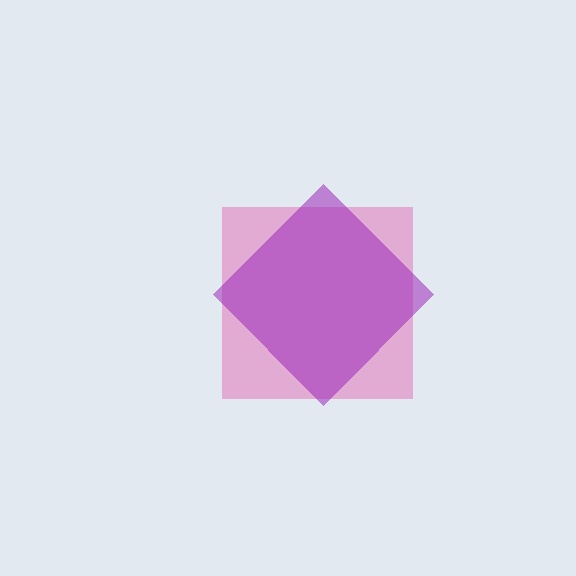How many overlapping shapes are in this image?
There are 2 overlapping shapes in the image.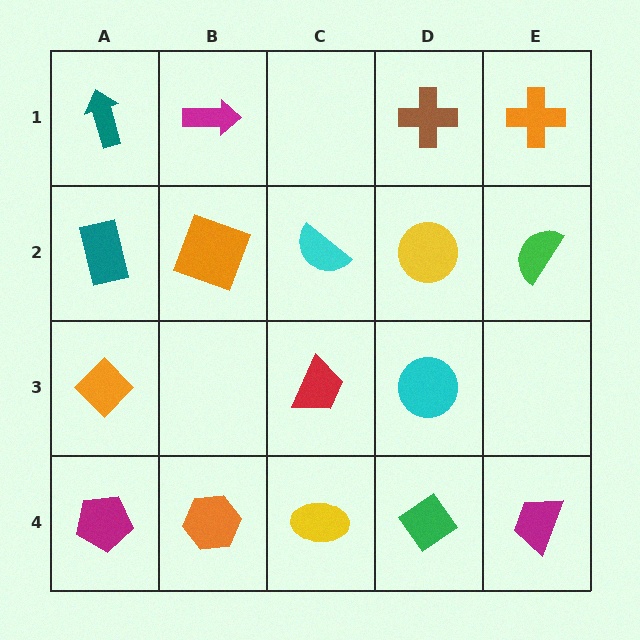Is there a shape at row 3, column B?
No, that cell is empty.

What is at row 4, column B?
An orange hexagon.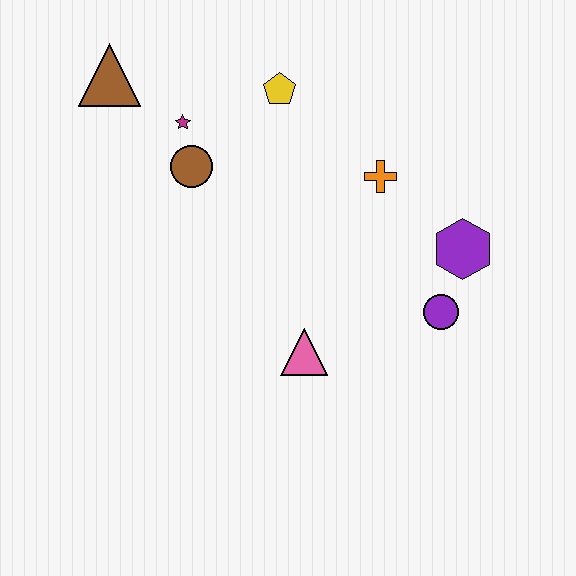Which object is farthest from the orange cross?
The brown triangle is farthest from the orange cross.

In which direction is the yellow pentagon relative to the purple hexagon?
The yellow pentagon is to the left of the purple hexagon.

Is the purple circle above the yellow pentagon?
No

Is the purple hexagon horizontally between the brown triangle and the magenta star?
No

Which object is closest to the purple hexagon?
The purple circle is closest to the purple hexagon.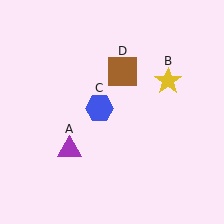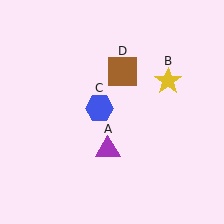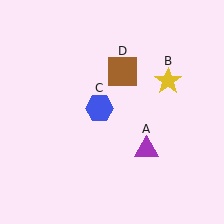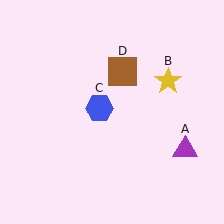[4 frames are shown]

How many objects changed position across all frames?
1 object changed position: purple triangle (object A).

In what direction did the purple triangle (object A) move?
The purple triangle (object A) moved right.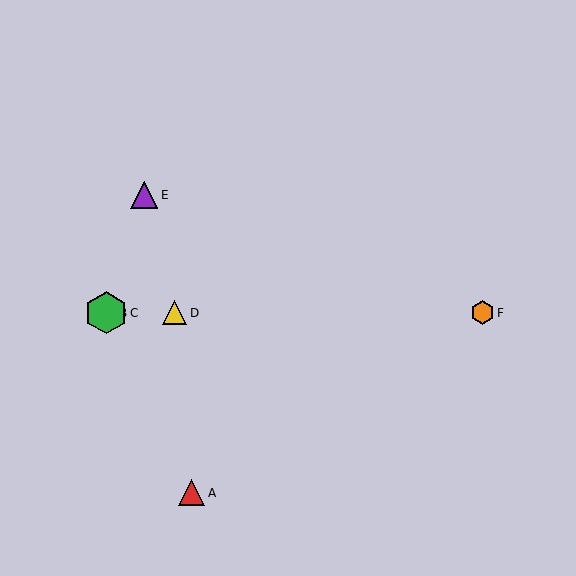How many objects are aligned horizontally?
4 objects (B, C, D, F) are aligned horizontally.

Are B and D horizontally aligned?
Yes, both are at y≈313.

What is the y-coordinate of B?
Object B is at y≈313.